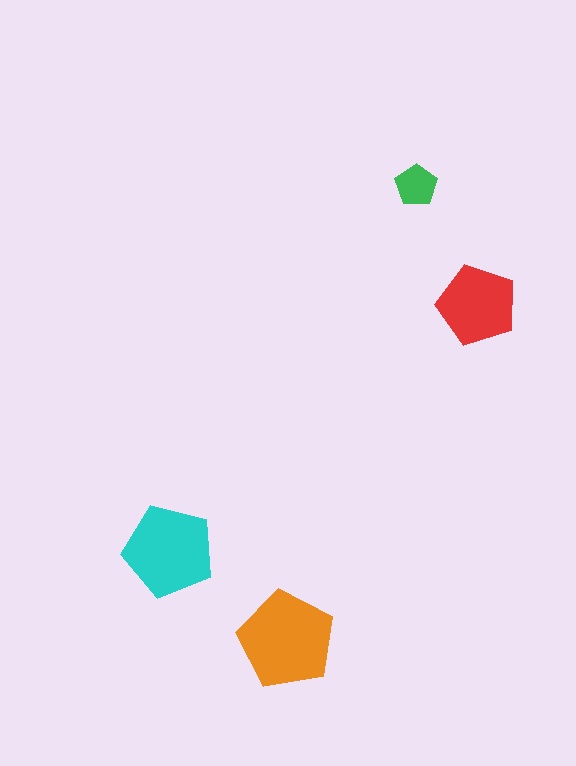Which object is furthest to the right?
The red pentagon is rightmost.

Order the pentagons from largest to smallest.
the orange one, the cyan one, the red one, the green one.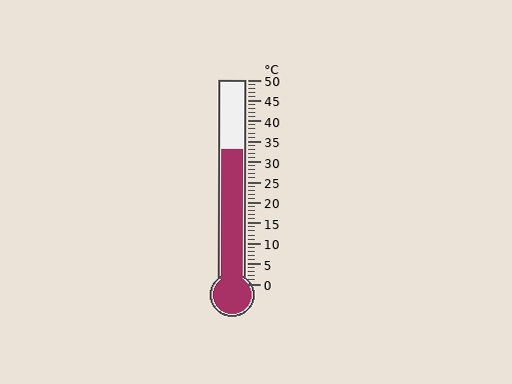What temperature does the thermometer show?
The thermometer shows approximately 33°C.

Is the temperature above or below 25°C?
The temperature is above 25°C.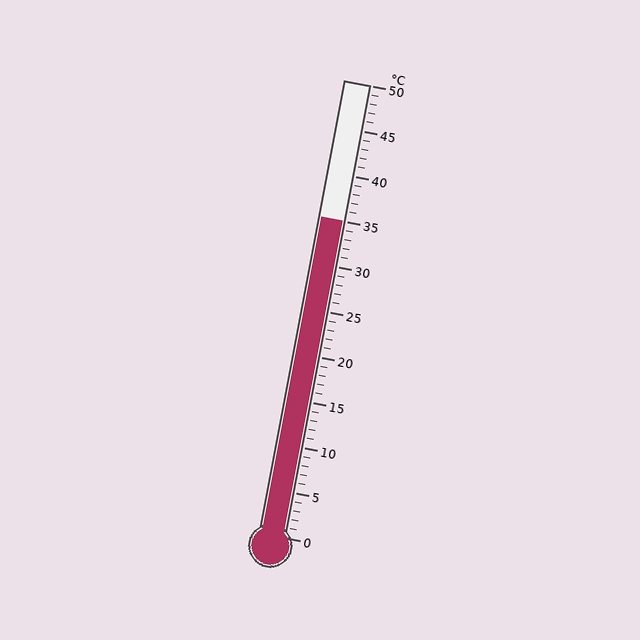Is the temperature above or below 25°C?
The temperature is above 25°C.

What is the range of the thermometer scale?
The thermometer scale ranges from 0°C to 50°C.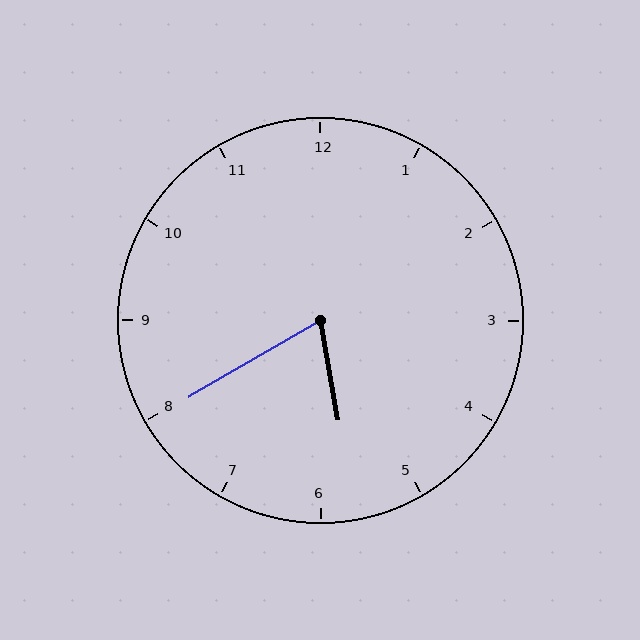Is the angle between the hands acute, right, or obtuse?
It is acute.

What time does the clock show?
5:40.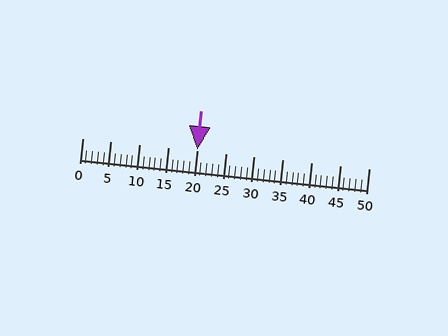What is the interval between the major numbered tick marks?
The major tick marks are spaced 5 units apart.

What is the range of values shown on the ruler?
The ruler shows values from 0 to 50.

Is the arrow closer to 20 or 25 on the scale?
The arrow is closer to 20.